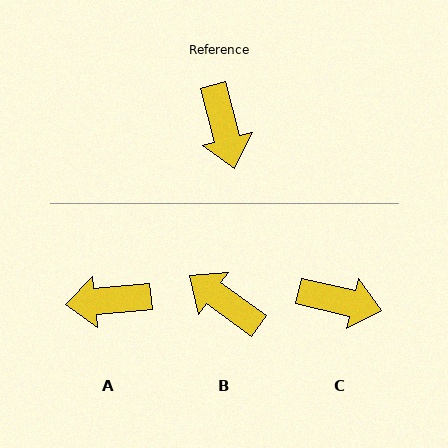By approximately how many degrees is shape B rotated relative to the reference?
Approximately 140 degrees clockwise.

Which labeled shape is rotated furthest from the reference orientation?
B, about 140 degrees away.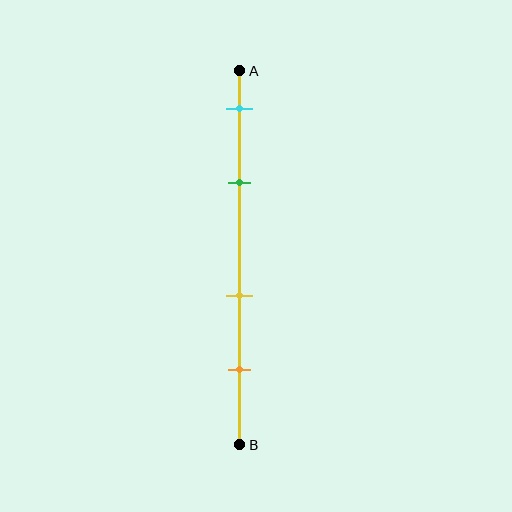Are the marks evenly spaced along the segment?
No, the marks are not evenly spaced.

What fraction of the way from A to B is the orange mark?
The orange mark is approximately 80% (0.8) of the way from A to B.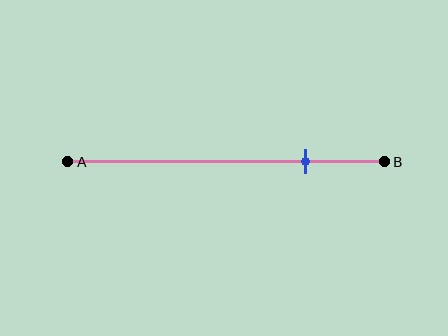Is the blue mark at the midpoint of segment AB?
No, the mark is at about 75% from A, not at the 50% midpoint.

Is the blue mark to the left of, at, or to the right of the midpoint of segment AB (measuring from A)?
The blue mark is to the right of the midpoint of segment AB.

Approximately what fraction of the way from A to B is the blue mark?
The blue mark is approximately 75% of the way from A to B.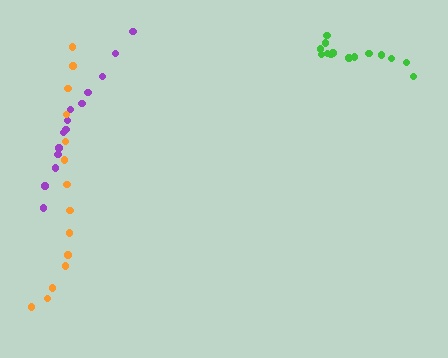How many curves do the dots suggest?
There are 3 distinct paths.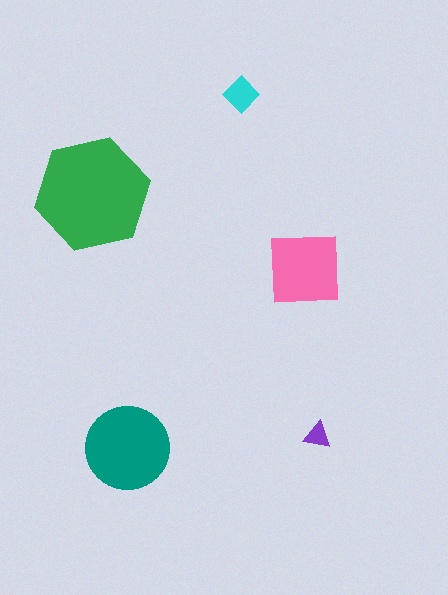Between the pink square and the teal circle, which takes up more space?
The teal circle.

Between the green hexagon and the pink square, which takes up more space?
The green hexagon.